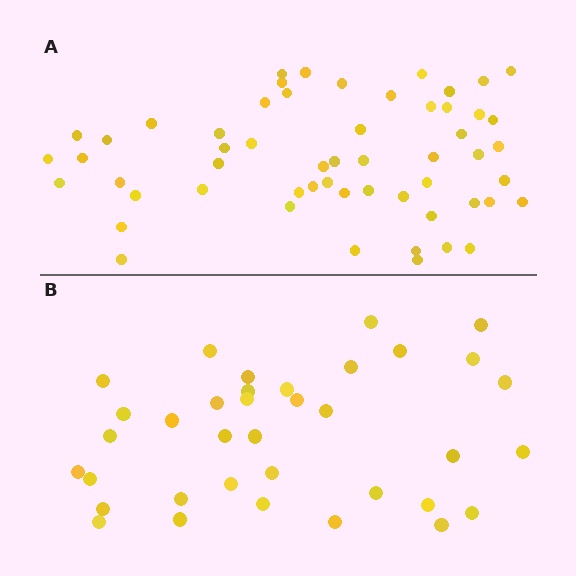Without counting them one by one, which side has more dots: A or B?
Region A (the top region) has more dots.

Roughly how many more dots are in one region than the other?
Region A has approximately 20 more dots than region B.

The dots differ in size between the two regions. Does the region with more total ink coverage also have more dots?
No. Region B has more total ink coverage because its dots are larger, but region A actually contains more individual dots. Total area can be misleading — the number of items is what matters here.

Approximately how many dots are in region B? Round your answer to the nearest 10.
About 40 dots. (The exact count is 36, which rounds to 40.)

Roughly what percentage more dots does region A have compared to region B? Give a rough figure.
About 55% more.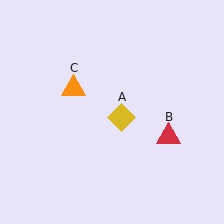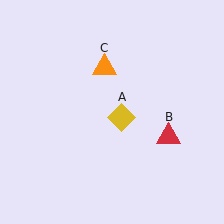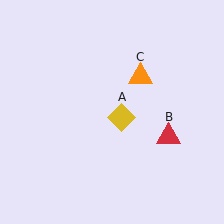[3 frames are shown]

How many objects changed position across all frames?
1 object changed position: orange triangle (object C).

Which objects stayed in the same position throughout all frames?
Yellow diamond (object A) and red triangle (object B) remained stationary.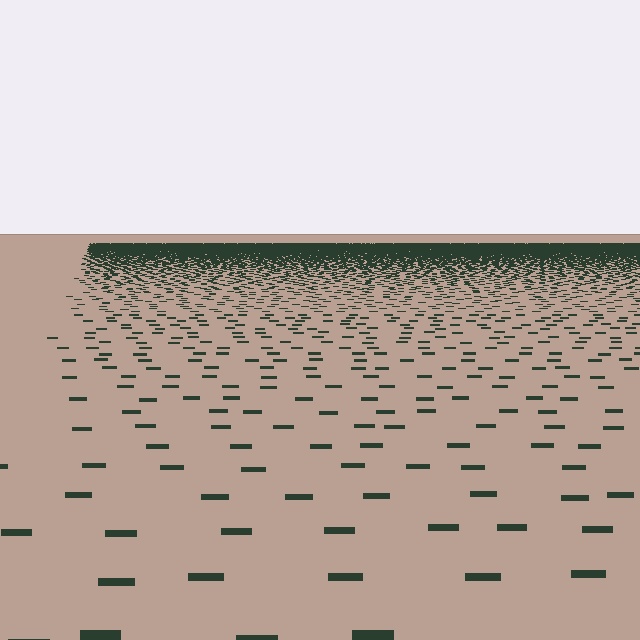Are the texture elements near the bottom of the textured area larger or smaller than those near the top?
Larger. Near the bottom, elements are closer to the viewer and appear at a bigger on-screen size.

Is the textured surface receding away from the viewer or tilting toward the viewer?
The surface is receding away from the viewer. Texture elements get smaller and denser toward the top.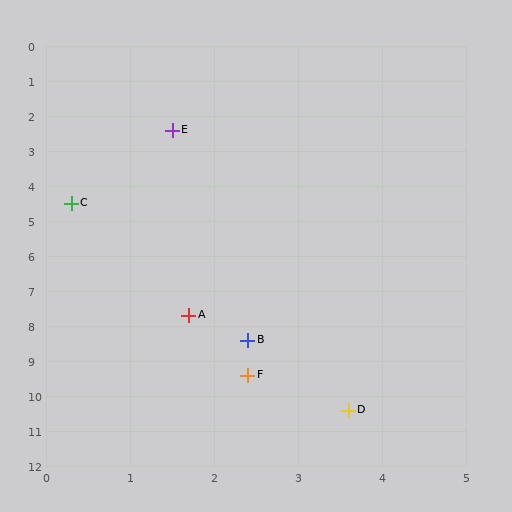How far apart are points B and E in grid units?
Points B and E are about 6.1 grid units apart.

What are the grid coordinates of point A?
Point A is at approximately (1.7, 7.7).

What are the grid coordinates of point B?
Point B is at approximately (2.4, 8.4).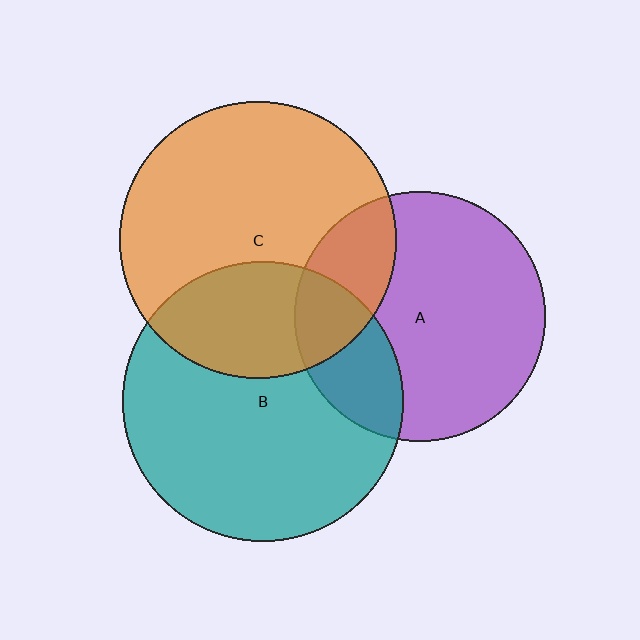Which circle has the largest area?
Circle B (teal).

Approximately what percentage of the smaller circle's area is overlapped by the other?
Approximately 25%.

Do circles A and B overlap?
Yes.